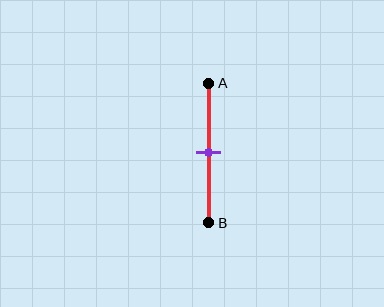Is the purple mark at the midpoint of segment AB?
Yes, the mark is approximately at the midpoint.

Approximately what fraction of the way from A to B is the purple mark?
The purple mark is approximately 50% of the way from A to B.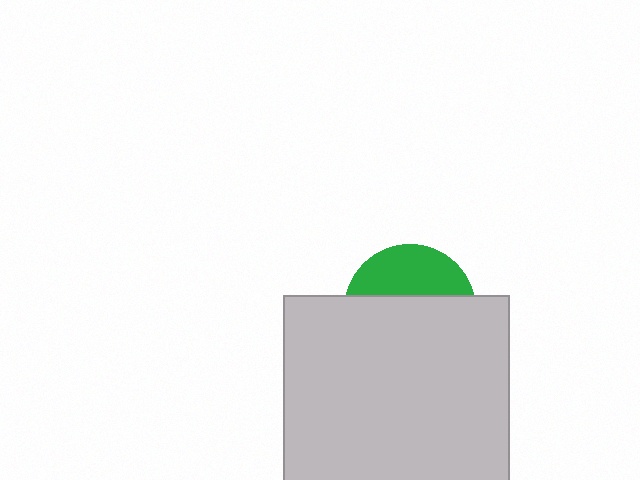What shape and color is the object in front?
The object in front is a light gray square.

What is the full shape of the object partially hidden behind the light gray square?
The partially hidden object is a green circle.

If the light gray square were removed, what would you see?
You would see the complete green circle.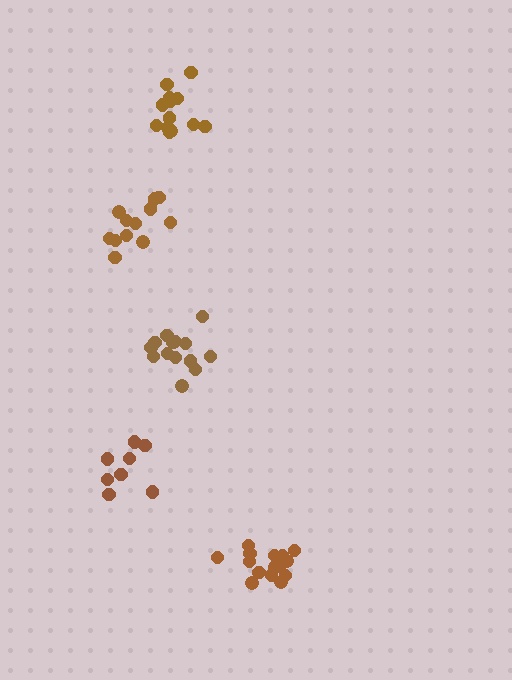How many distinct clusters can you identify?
There are 5 distinct clusters.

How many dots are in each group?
Group 1: 9 dots, Group 2: 14 dots, Group 3: 12 dots, Group 4: 14 dots, Group 5: 15 dots (64 total).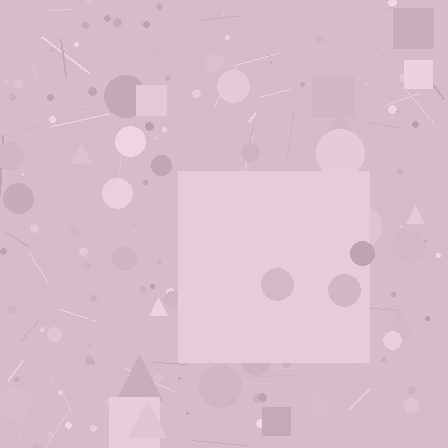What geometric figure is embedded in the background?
A square is embedded in the background.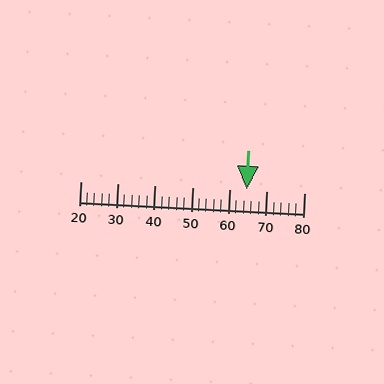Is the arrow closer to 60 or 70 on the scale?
The arrow is closer to 60.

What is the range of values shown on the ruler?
The ruler shows values from 20 to 80.